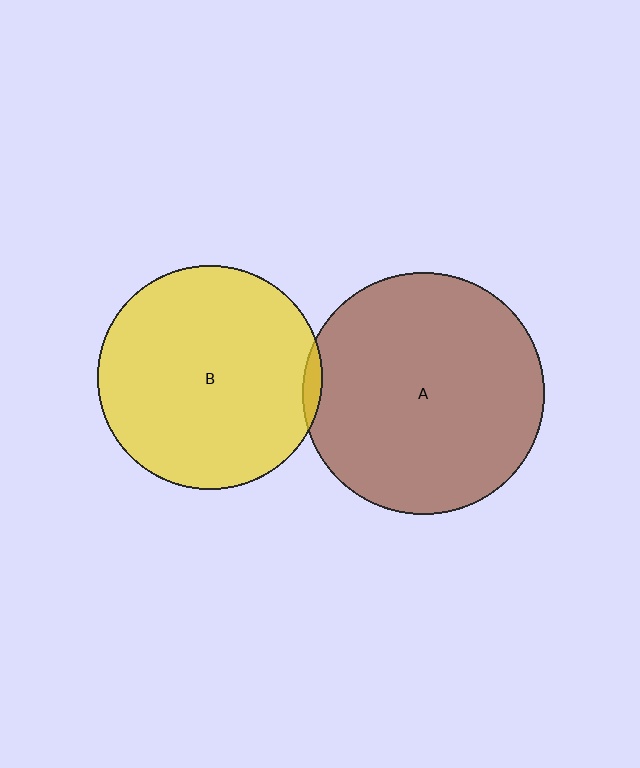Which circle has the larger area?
Circle A (brown).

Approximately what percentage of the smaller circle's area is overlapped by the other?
Approximately 5%.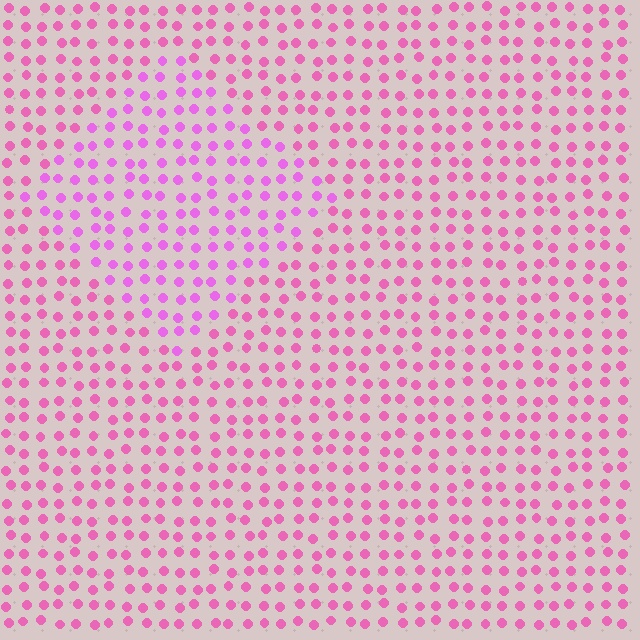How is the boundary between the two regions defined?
The boundary is defined purely by a slight shift in hue (about 23 degrees). Spacing, size, and orientation are identical on both sides.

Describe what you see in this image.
The image is filled with small pink elements in a uniform arrangement. A diamond-shaped region is visible where the elements are tinted to a slightly different hue, forming a subtle color boundary.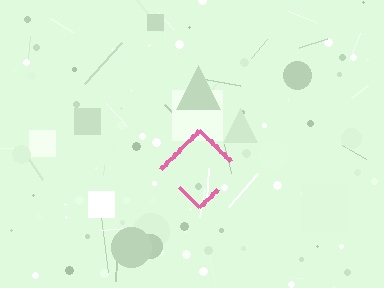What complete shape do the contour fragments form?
The contour fragments form a diamond.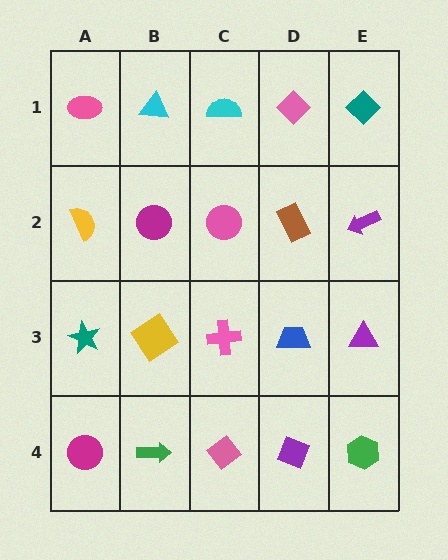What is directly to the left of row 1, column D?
A cyan semicircle.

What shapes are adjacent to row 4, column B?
A yellow diamond (row 3, column B), a magenta circle (row 4, column A), a pink diamond (row 4, column C).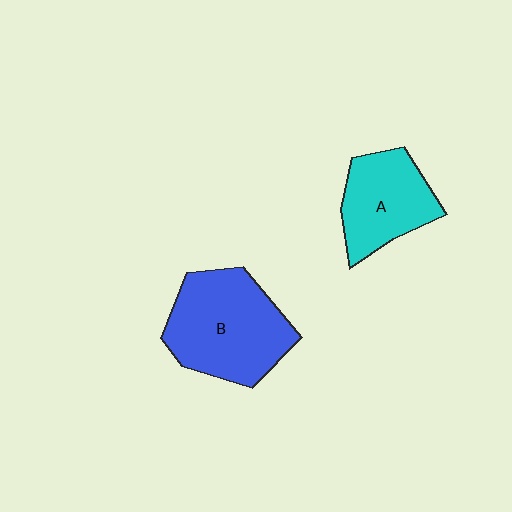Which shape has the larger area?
Shape B (blue).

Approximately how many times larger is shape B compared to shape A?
Approximately 1.4 times.